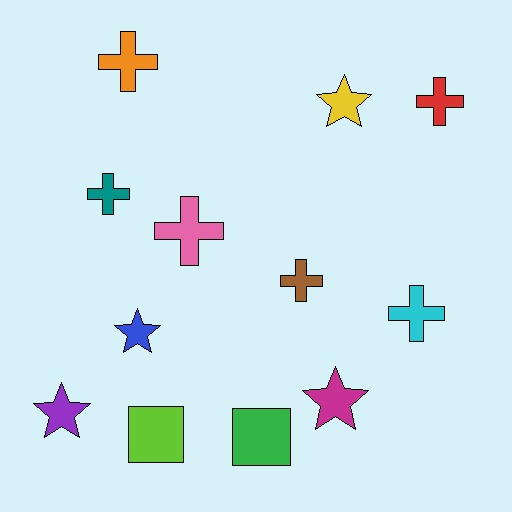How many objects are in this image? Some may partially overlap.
There are 12 objects.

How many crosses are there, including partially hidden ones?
There are 6 crosses.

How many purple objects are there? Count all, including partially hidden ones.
There is 1 purple object.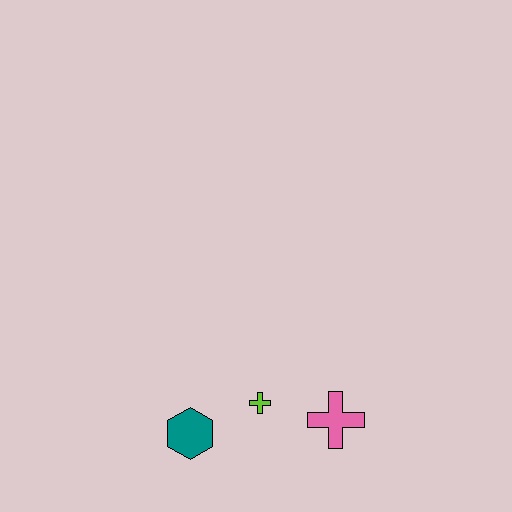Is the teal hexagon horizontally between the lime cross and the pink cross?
No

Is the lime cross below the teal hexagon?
No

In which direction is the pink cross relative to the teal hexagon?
The pink cross is to the right of the teal hexagon.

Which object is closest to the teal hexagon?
The lime cross is closest to the teal hexagon.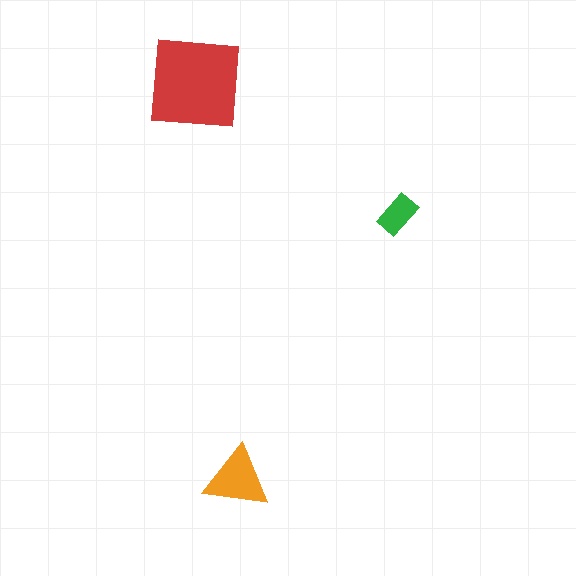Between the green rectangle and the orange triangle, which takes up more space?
The orange triangle.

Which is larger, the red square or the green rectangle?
The red square.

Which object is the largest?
The red square.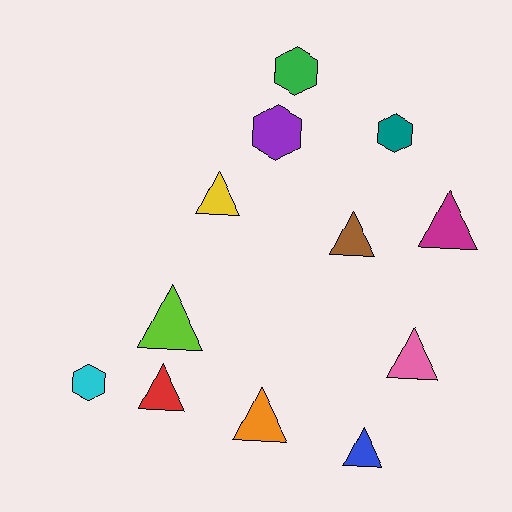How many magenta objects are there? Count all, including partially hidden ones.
There is 1 magenta object.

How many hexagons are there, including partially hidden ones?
There are 4 hexagons.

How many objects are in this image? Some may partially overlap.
There are 12 objects.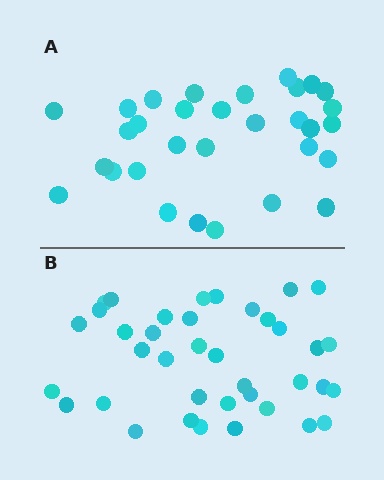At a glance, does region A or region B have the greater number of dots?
Region B (the bottom region) has more dots.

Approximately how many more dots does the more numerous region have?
Region B has roughly 8 or so more dots than region A.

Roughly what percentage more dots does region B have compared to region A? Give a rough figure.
About 25% more.